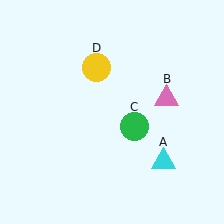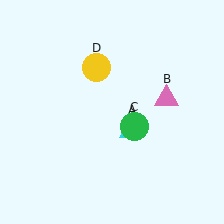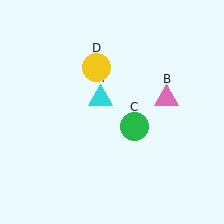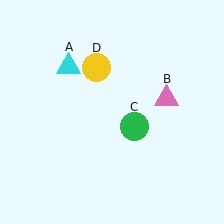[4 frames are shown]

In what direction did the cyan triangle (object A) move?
The cyan triangle (object A) moved up and to the left.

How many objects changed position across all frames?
1 object changed position: cyan triangle (object A).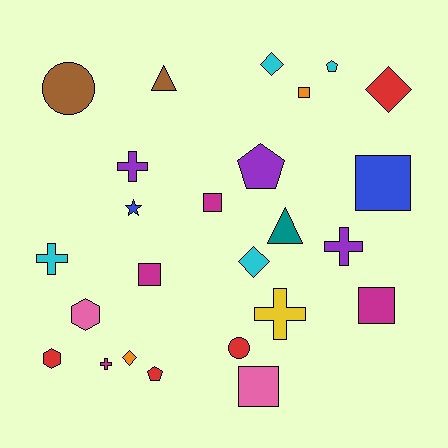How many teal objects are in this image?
There is 1 teal object.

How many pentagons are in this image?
There are 3 pentagons.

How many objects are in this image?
There are 25 objects.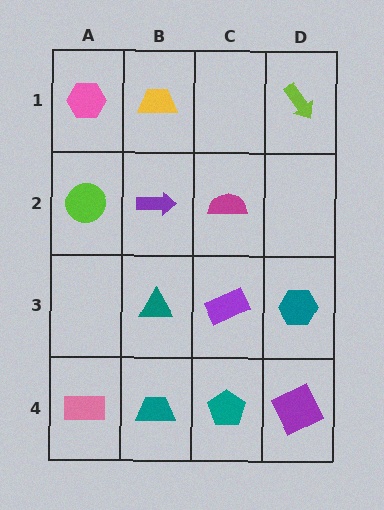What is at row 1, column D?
A lime arrow.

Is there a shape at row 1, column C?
No, that cell is empty.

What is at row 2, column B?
A purple arrow.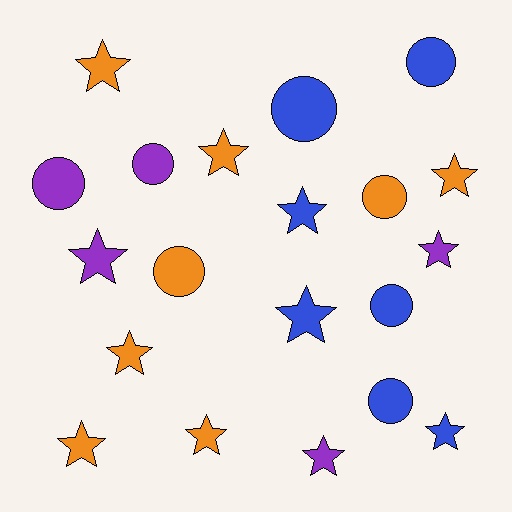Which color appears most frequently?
Orange, with 8 objects.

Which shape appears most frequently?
Star, with 12 objects.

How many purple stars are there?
There are 3 purple stars.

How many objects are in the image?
There are 20 objects.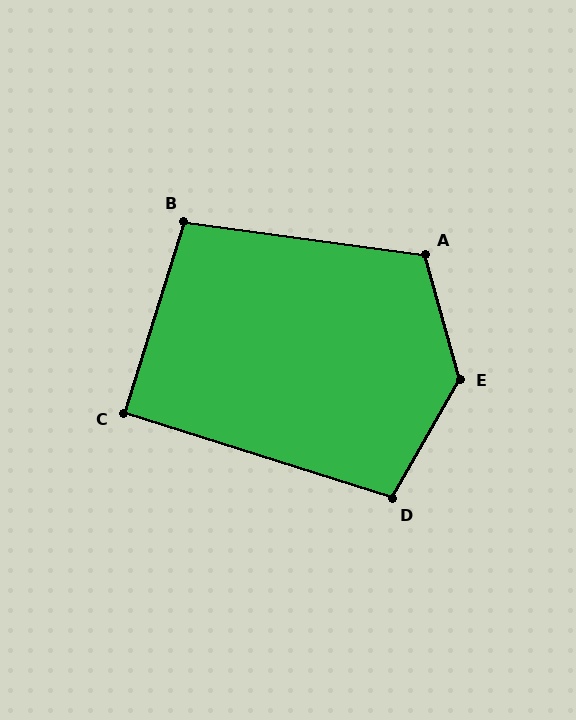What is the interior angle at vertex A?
Approximately 113 degrees (obtuse).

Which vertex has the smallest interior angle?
C, at approximately 90 degrees.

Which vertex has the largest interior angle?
E, at approximately 135 degrees.